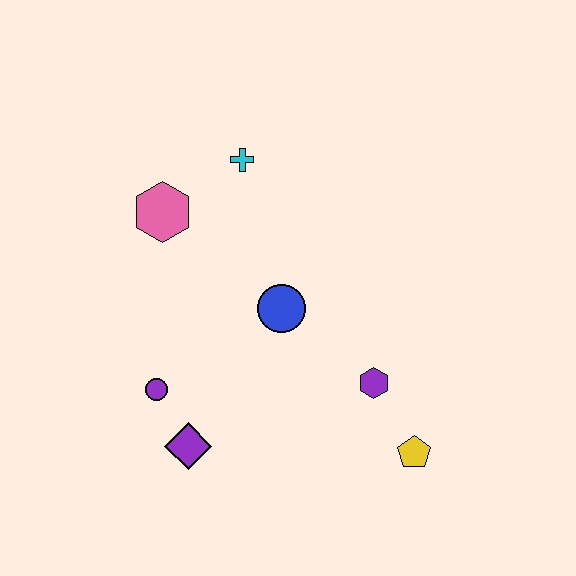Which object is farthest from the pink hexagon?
The yellow pentagon is farthest from the pink hexagon.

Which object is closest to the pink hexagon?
The cyan cross is closest to the pink hexagon.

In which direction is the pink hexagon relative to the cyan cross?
The pink hexagon is to the left of the cyan cross.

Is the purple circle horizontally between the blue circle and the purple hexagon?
No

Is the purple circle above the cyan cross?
No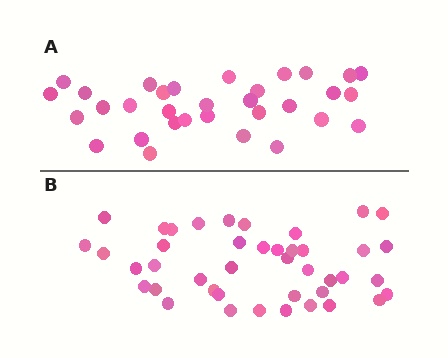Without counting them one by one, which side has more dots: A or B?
Region B (the bottom region) has more dots.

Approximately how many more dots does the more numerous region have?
Region B has roughly 10 or so more dots than region A.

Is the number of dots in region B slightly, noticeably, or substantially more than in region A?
Region B has noticeably more, but not dramatically so. The ratio is roughly 1.3 to 1.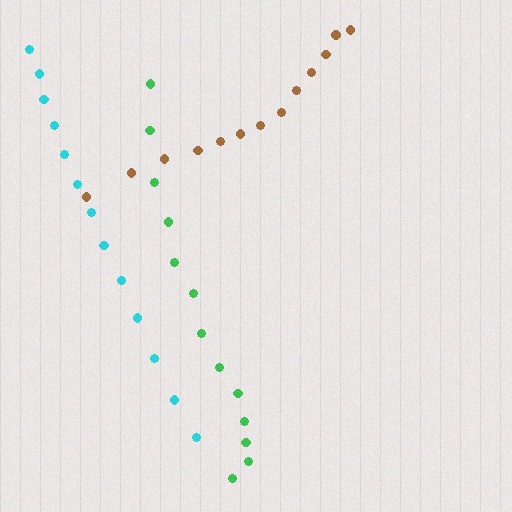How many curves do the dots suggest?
There are 3 distinct paths.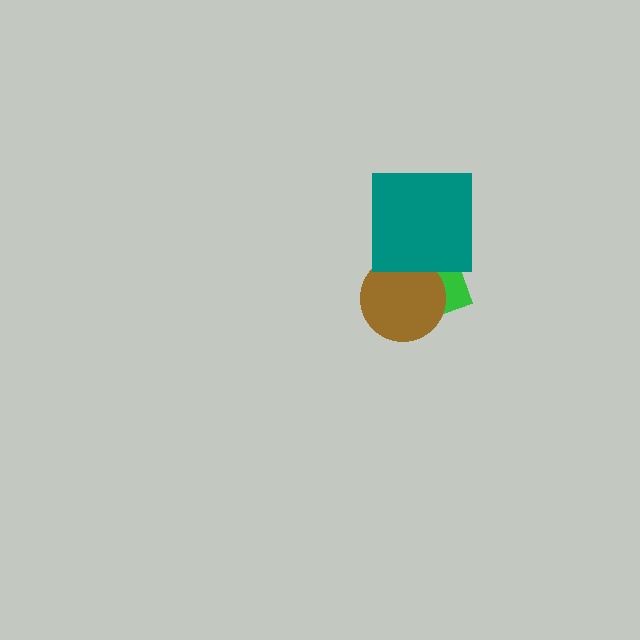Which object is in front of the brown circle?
The teal square is in front of the brown circle.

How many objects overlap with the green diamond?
1 object overlaps with the green diamond.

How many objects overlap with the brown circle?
2 objects overlap with the brown circle.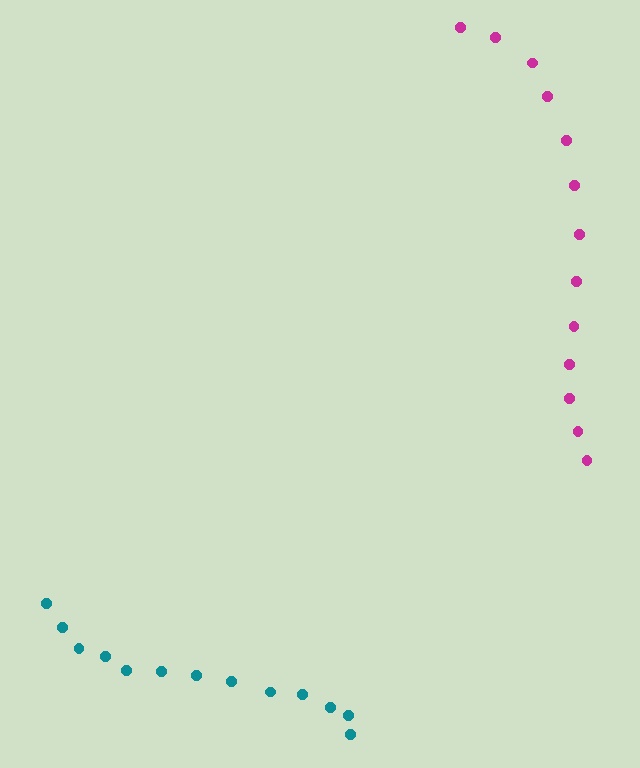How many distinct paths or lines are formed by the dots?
There are 2 distinct paths.